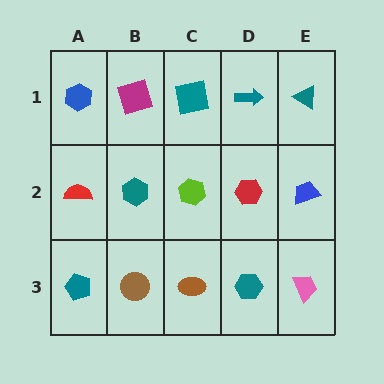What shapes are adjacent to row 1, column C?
A lime hexagon (row 2, column C), a magenta square (row 1, column B), a teal arrow (row 1, column D).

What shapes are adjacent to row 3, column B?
A teal hexagon (row 2, column B), a teal pentagon (row 3, column A), a brown ellipse (row 3, column C).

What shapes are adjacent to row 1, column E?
A blue trapezoid (row 2, column E), a teal arrow (row 1, column D).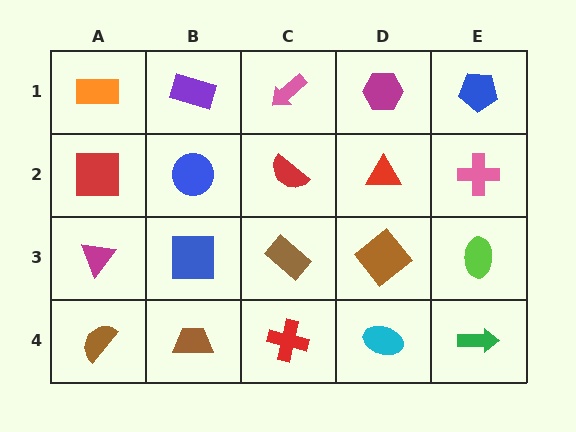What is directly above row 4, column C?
A brown rectangle.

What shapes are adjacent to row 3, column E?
A pink cross (row 2, column E), a green arrow (row 4, column E), a brown diamond (row 3, column D).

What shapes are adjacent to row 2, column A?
An orange rectangle (row 1, column A), a magenta triangle (row 3, column A), a blue circle (row 2, column B).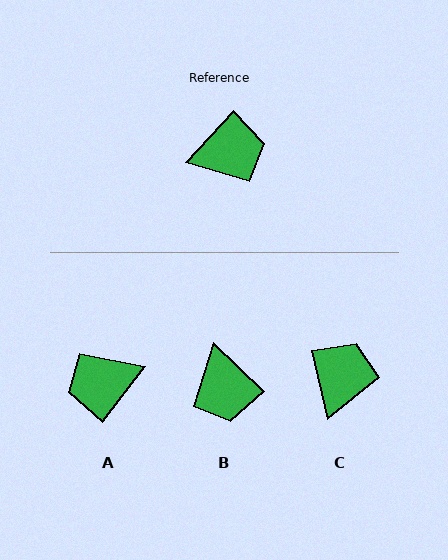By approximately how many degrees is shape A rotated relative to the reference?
Approximately 175 degrees clockwise.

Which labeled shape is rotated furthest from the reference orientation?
A, about 175 degrees away.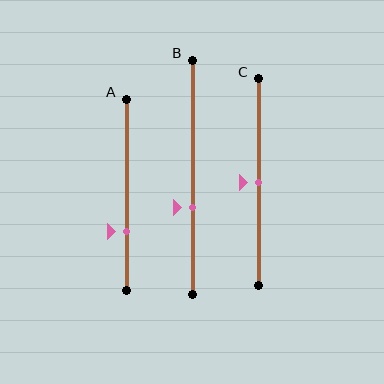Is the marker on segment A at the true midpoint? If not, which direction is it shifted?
No, the marker on segment A is shifted downward by about 19% of the segment length.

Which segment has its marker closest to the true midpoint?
Segment C has its marker closest to the true midpoint.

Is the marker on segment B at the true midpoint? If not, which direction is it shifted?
No, the marker on segment B is shifted downward by about 13% of the segment length.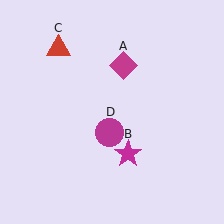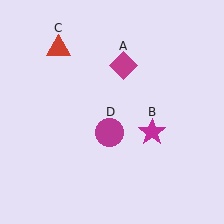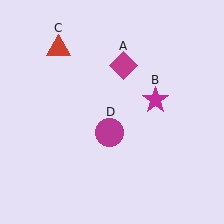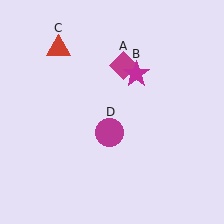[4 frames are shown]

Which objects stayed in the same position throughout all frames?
Magenta diamond (object A) and red triangle (object C) and magenta circle (object D) remained stationary.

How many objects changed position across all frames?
1 object changed position: magenta star (object B).